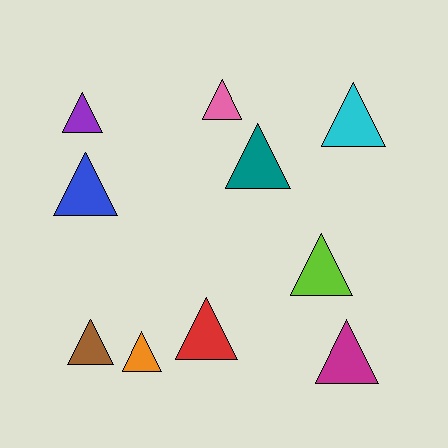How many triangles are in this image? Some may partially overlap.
There are 10 triangles.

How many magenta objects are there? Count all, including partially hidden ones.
There is 1 magenta object.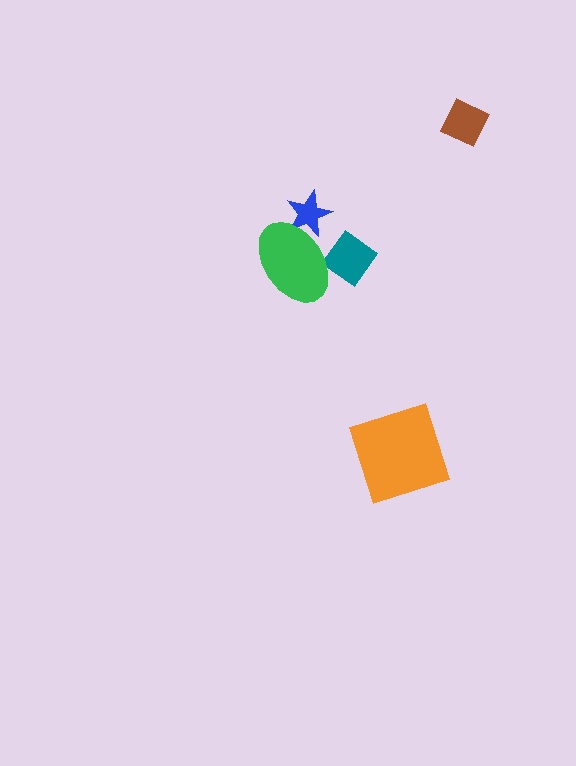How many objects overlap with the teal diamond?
1 object overlaps with the teal diamond.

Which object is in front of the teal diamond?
The green ellipse is in front of the teal diamond.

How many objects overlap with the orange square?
0 objects overlap with the orange square.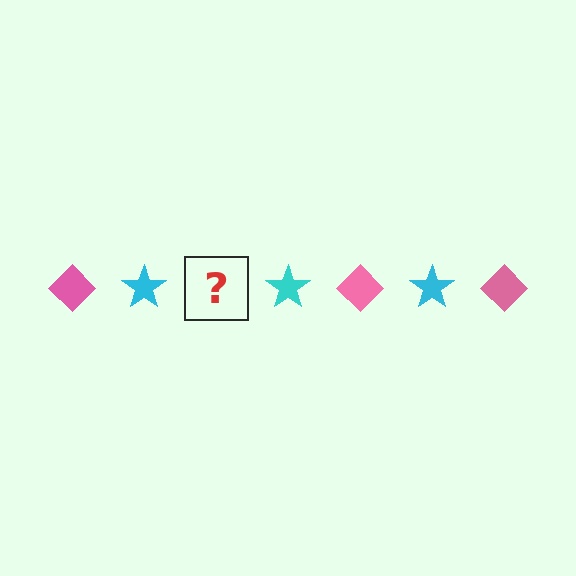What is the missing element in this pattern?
The missing element is a pink diamond.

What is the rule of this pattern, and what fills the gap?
The rule is that the pattern alternates between pink diamond and cyan star. The gap should be filled with a pink diamond.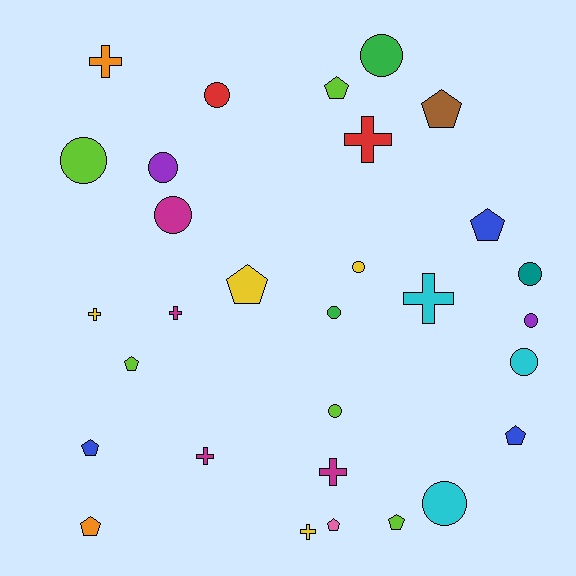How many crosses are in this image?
There are 8 crosses.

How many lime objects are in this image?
There are 5 lime objects.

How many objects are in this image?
There are 30 objects.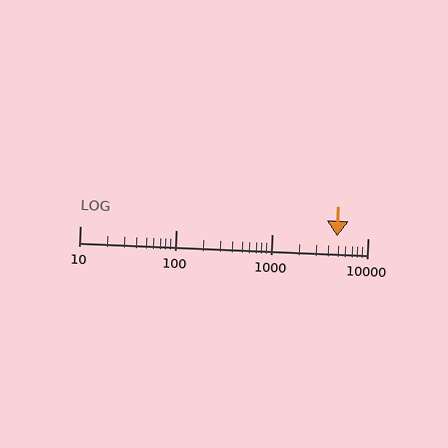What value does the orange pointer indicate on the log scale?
The pointer indicates approximately 4800.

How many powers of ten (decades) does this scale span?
The scale spans 3 decades, from 10 to 10000.